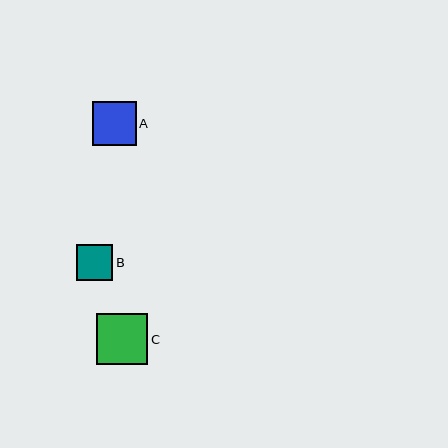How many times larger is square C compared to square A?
Square C is approximately 1.2 times the size of square A.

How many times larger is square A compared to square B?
Square A is approximately 1.2 times the size of square B.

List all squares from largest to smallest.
From largest to smallest: C, A, B.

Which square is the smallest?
Square B is the smallest with a size of approximately 36 pixels.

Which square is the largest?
Square C is the largest with a size of approximately 51 pixels.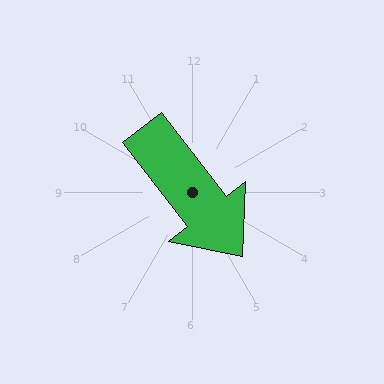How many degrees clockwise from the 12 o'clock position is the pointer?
Approximately 142 degrees.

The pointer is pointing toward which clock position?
Roughly 5 o'clock.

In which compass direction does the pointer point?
Southeast.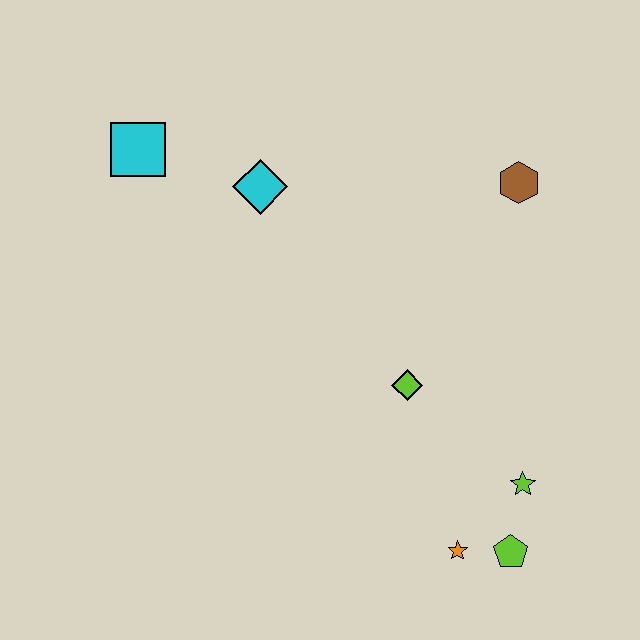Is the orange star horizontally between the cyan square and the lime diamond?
No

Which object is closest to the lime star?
The lime pentagon is closest to the lime star.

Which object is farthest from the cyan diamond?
The lime pentagon is farthest from the cyan diamond.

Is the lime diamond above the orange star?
Yes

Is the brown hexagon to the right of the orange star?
Yes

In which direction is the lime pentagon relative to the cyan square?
The lime pentagon is below the cyan square.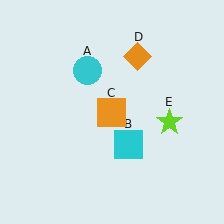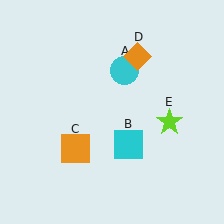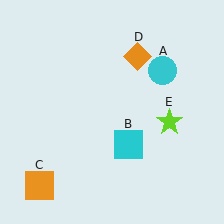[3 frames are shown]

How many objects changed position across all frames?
2 objects changed position: cyan circle (object A), orange square (object C).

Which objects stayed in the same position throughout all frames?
Cyan square (object B) and orange diamond (object D) and lime star (object E) remained stationary.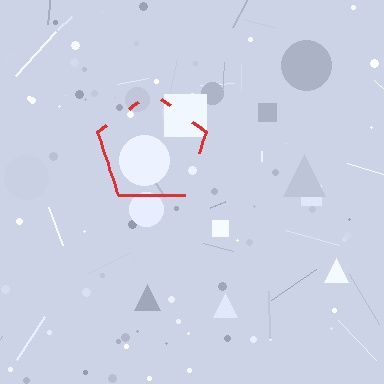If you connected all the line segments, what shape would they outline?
They would outline a pentagon.